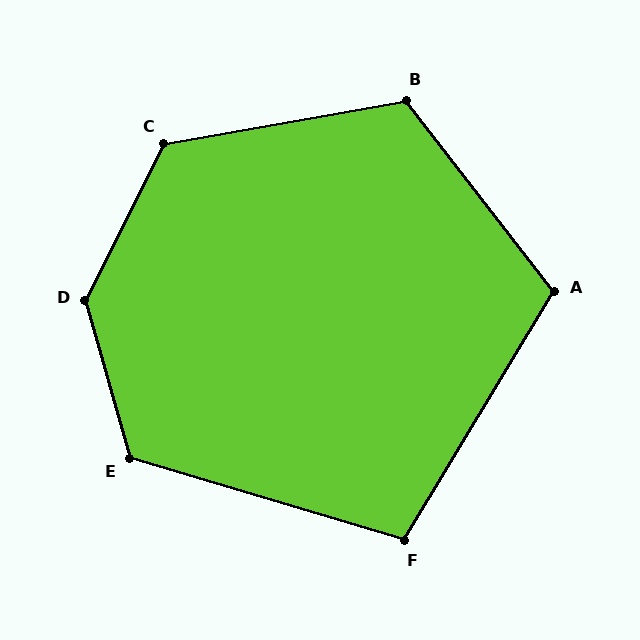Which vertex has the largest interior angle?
D, at approximately 138 degrees.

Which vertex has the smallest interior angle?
F, at approximately 104 degrees.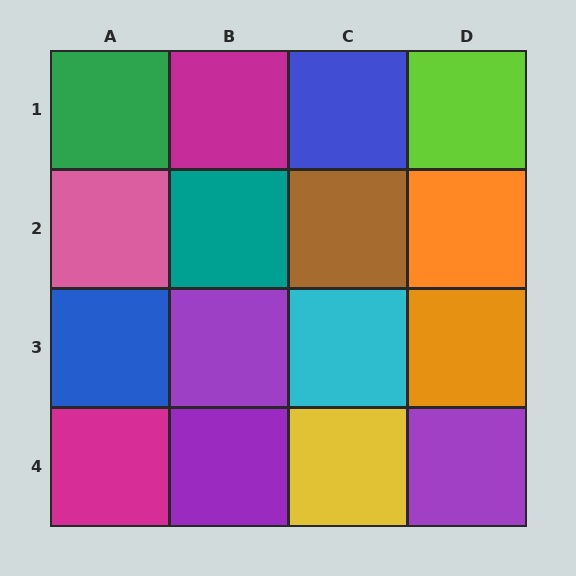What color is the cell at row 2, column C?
Brown.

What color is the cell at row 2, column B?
Teal.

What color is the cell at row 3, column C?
Cyan.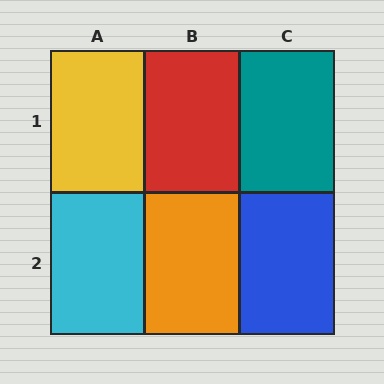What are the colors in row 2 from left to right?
Cyan, orange, blue.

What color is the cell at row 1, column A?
Yellow.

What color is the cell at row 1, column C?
Teal.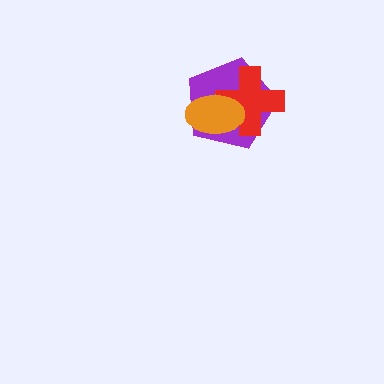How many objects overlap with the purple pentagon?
2 objects overlap with the purple pentagon.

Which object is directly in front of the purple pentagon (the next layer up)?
The red cross is directly in front of the purple pentagon.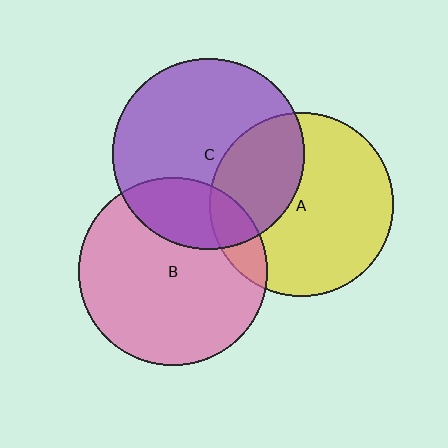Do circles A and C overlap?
Yes.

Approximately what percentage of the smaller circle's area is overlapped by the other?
Approximately 35%.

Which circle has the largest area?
Circle C (purple).